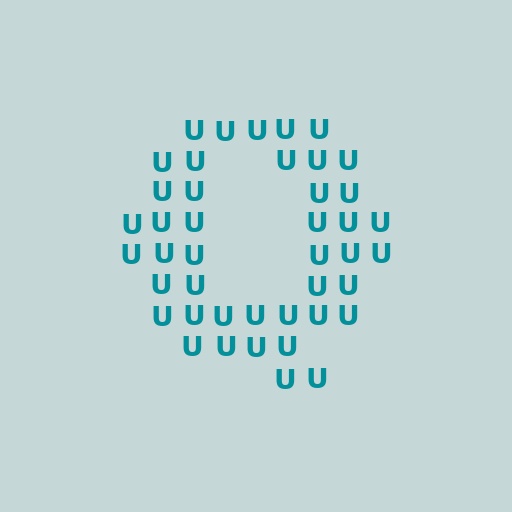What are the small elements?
The small elements are letter U's.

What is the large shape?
The large shape is the letter Q.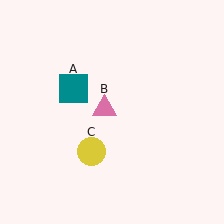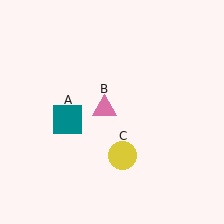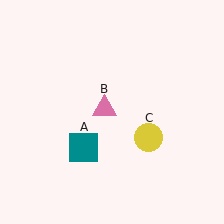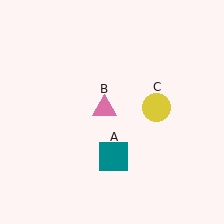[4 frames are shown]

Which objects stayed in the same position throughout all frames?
Pink triangle (object B) remained stationary.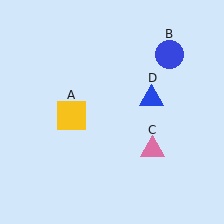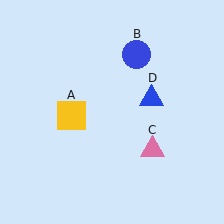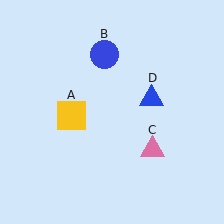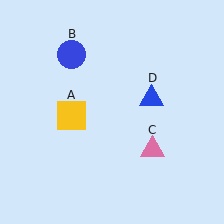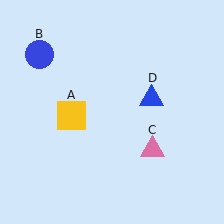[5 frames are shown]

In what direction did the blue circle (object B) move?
The blue circle (object B) moved left.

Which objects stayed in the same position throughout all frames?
Yellow square (object A) and pink triangle (object C) and blue triangle (object D) remained stationary.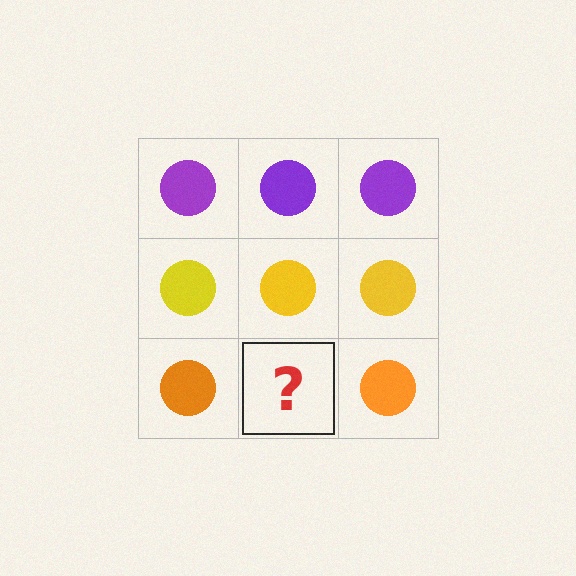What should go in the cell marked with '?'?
The missing cell should contain an orange circle.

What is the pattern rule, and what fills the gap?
The rule is that each row has a consistent color. The gap should be filled with an orange circle.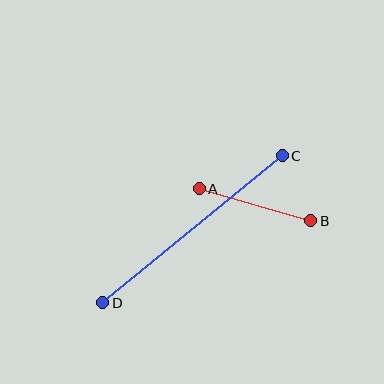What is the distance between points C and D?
The distance is approximately 232 pixels.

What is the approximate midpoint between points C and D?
The midpoint is at approximately (193, 229) pixels.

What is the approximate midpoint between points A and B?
The midpoint is at approximately (255, 205) pixels.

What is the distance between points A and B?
The distance is approximately 116 pixels.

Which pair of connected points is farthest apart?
Points C and D are farthest apart.